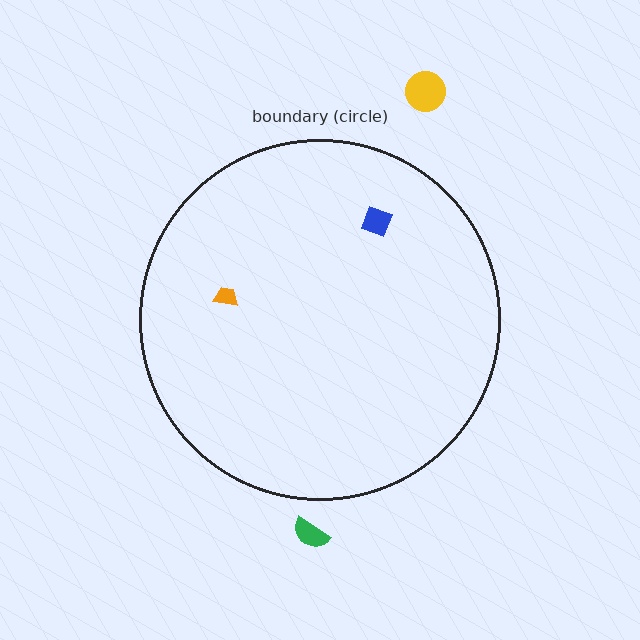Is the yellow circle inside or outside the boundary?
Outside.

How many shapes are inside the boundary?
2 inside, 2 outside.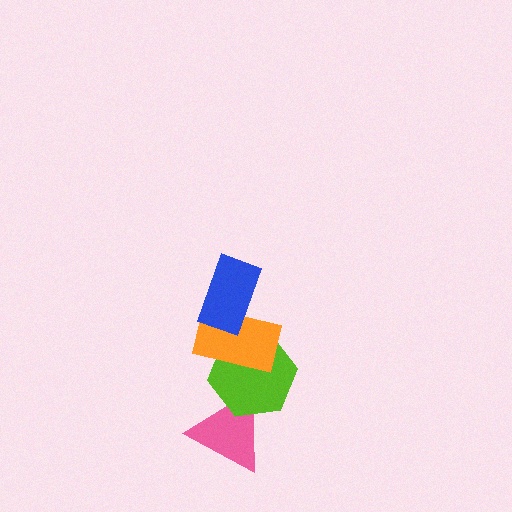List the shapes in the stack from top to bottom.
From top to bottom: the blue rectangle, the orange rectangle, the lime hexagon, the pink triangle.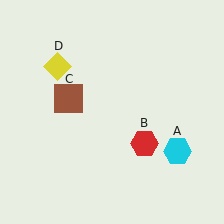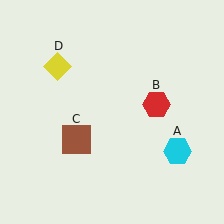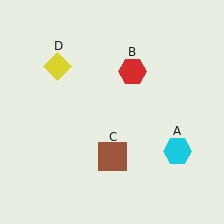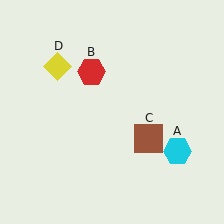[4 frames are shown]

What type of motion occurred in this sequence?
The red hexagon (object B), brown square (object C) rotated counterclockwise around the center of the scene.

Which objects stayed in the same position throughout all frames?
Cyan hexagon (object A) and yellow diamond (object D) remained stationary.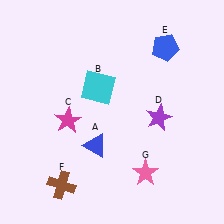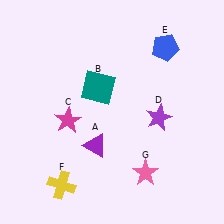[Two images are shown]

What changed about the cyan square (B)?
In Image 1, B is cyan. In Image 2, it changed to teal.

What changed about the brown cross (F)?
In Image 1, F is brown. In Image 2, it changed to yellow.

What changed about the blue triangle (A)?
In Image 1, A is blue. In Image 2, it changed to purple.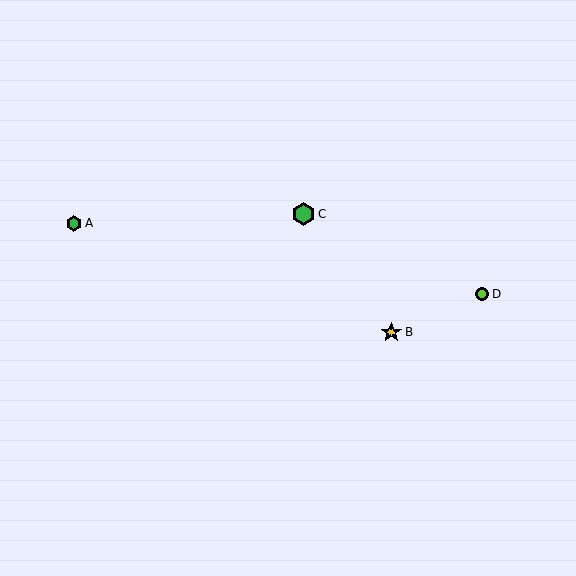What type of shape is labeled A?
Shape A is a green hexagon.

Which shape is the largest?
The green hexagon (labeled C) is the largest.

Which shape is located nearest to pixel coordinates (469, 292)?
The lime circle (labeled D) at (482, 294) is nearest to that location.